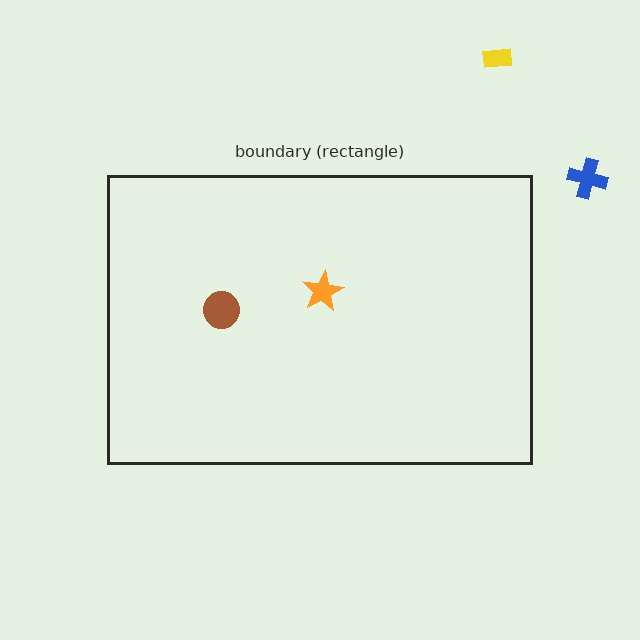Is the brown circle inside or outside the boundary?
Inside.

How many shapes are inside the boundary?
2 inside, 2 outside.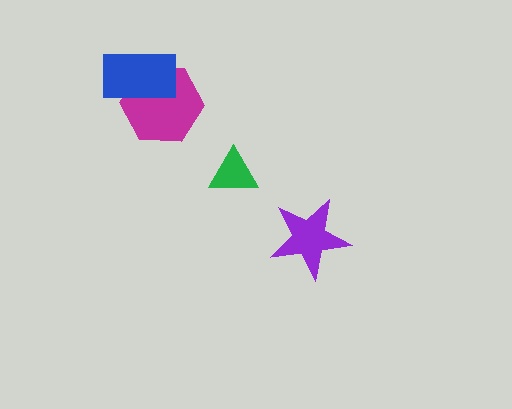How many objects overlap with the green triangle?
0 objects overlap with the green triangle.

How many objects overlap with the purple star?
0 objects overlap with the purple star.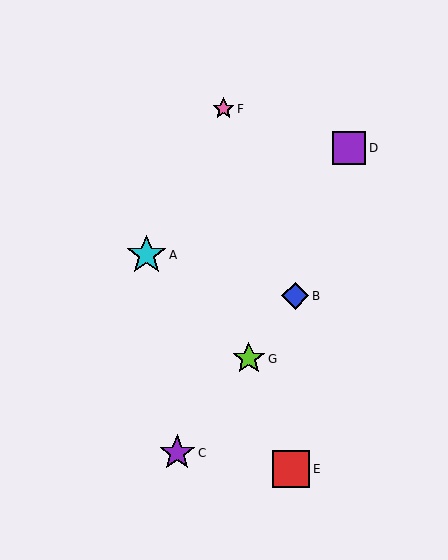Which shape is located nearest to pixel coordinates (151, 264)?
The cyan star (labeled A) at (146, 255) is nearest to that location.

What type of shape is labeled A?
Shape A is a cyan star.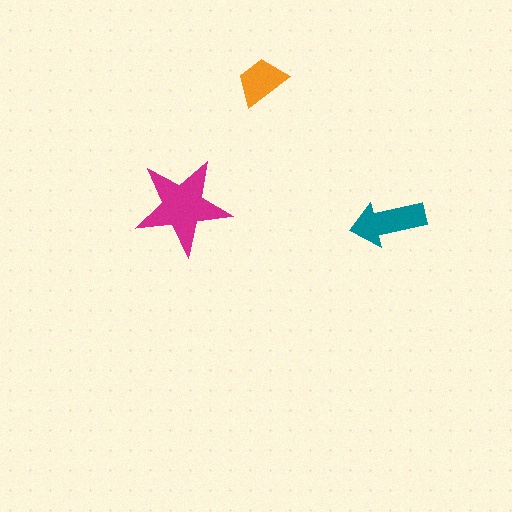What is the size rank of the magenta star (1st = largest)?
1st.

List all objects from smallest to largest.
The orange trapezoid, the teal arrow, the magenta star.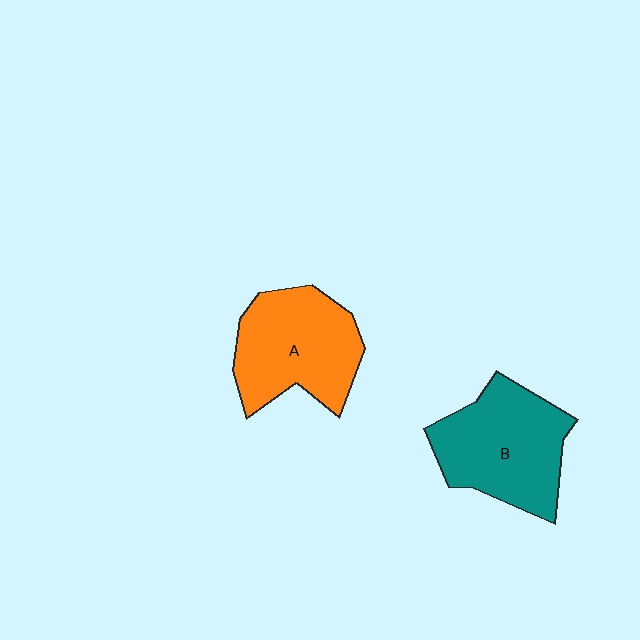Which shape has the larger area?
Shape B (teal).